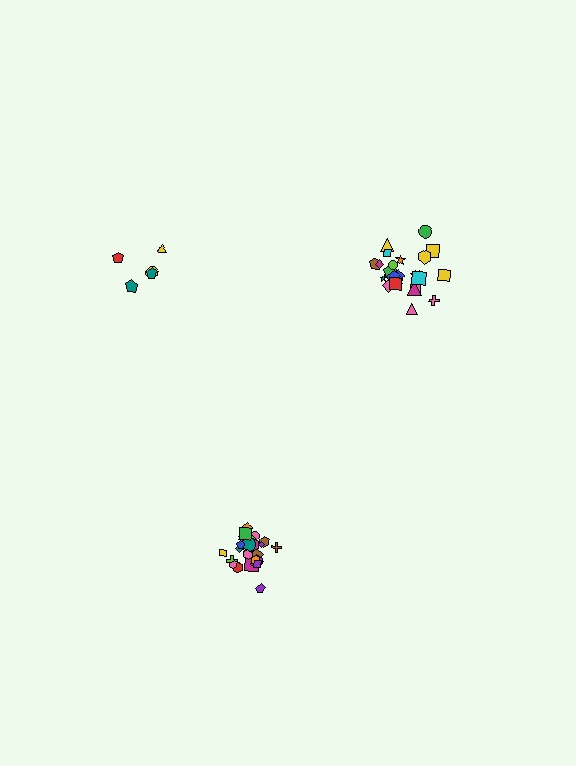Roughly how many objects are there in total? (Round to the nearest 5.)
Roughly 55 objects in total.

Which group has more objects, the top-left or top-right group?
The top-right group.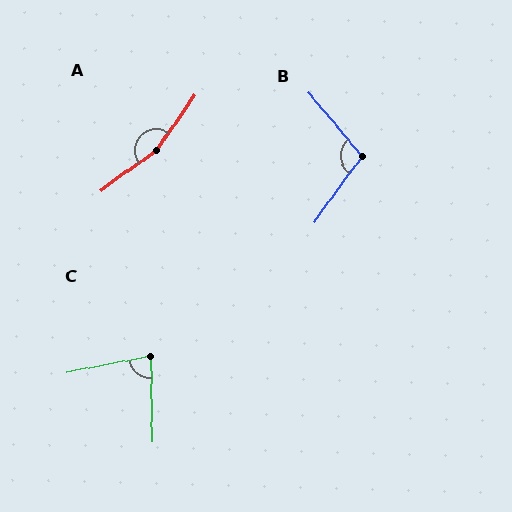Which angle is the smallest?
C, at approximately 80 degrees.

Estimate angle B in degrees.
Approximately 104 degrees.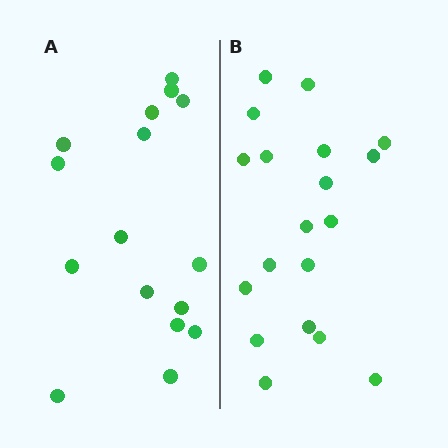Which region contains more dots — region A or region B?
Region B (the right region) has more dots.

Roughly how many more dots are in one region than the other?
Region B has just a few more — roughly 2 or 3 more dots than region A.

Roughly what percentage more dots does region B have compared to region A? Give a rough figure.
About 20% more.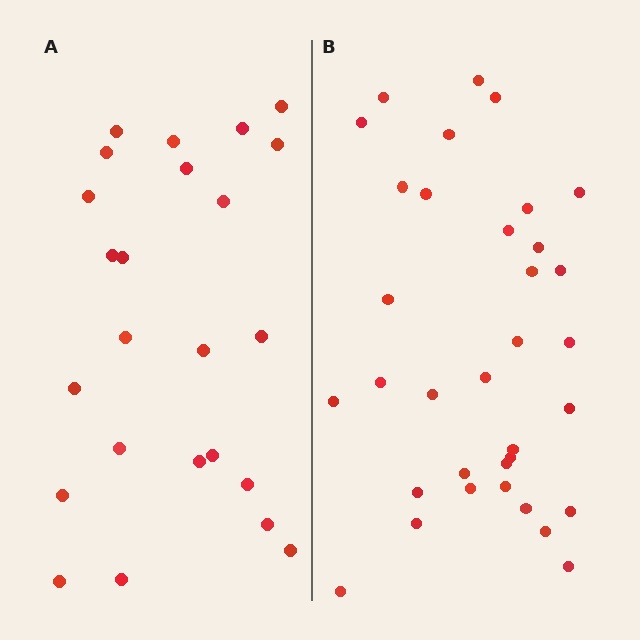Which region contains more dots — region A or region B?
Region B (the right region) has more dots.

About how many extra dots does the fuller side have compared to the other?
Region B has roughly 10 or so more dots than region A.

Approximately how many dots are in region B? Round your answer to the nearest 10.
About 30 dots. (The exact count is 34, which rounds to 30.)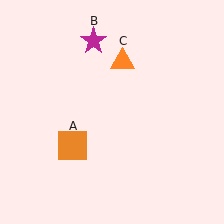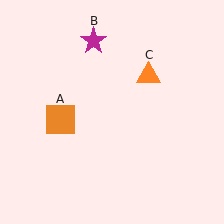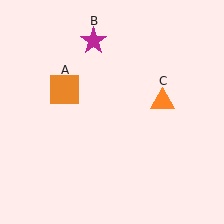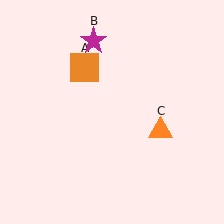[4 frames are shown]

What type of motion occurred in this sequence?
The orange square (object A), orange triangle (object C) rotated clockwise around the center of the scene.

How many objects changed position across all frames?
2 objects changed position: orange square (object A), orange triangle (object C).